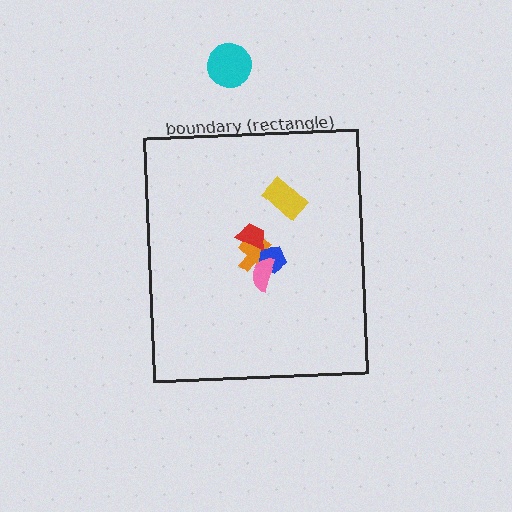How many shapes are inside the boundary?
5 inside, 1 outside.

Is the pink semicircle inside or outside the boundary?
Inside.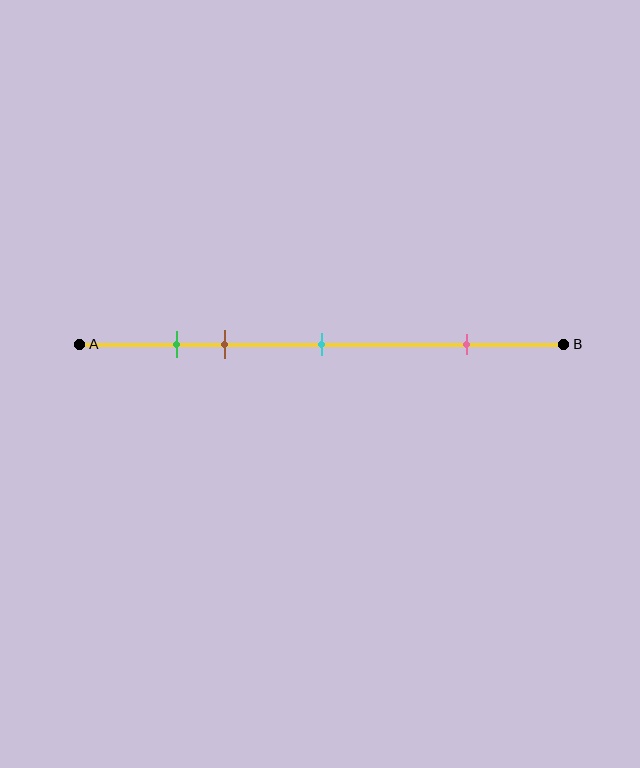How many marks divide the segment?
There are 4 marks dividing the segment.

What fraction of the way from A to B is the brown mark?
The brown mark is approximately 30% (0.3) of the way from A to B.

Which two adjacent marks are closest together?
The green and brown marks are the closest adjacent pair.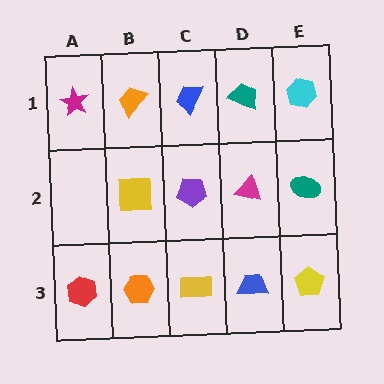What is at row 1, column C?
A blue trapezoid.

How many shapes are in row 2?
4 shapes.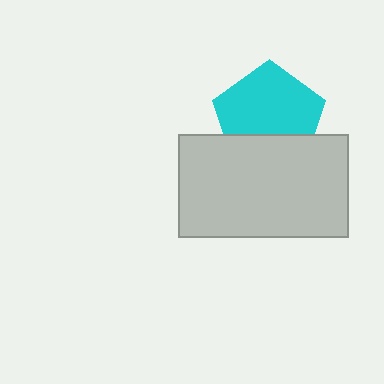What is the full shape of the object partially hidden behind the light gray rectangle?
The partially hidden object is a cyan pentagon.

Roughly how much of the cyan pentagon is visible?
Most of it is visible (roughly 68%).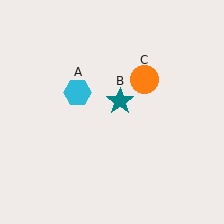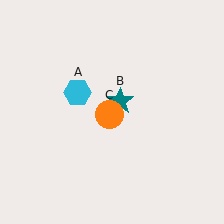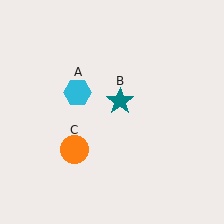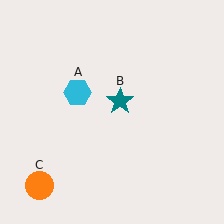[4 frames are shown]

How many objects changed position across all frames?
1 object changed position: orange circle (object C).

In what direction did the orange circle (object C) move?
The orange circle (object C) moved down and to the left.